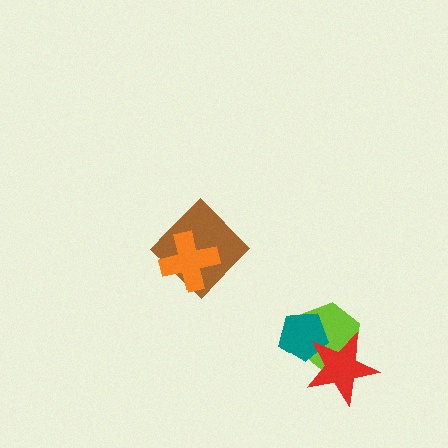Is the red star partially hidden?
No, no other shape covers it.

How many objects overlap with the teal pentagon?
2 objects overlap with the teal pentagon.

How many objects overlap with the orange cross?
1 object overlaps with the orange cross.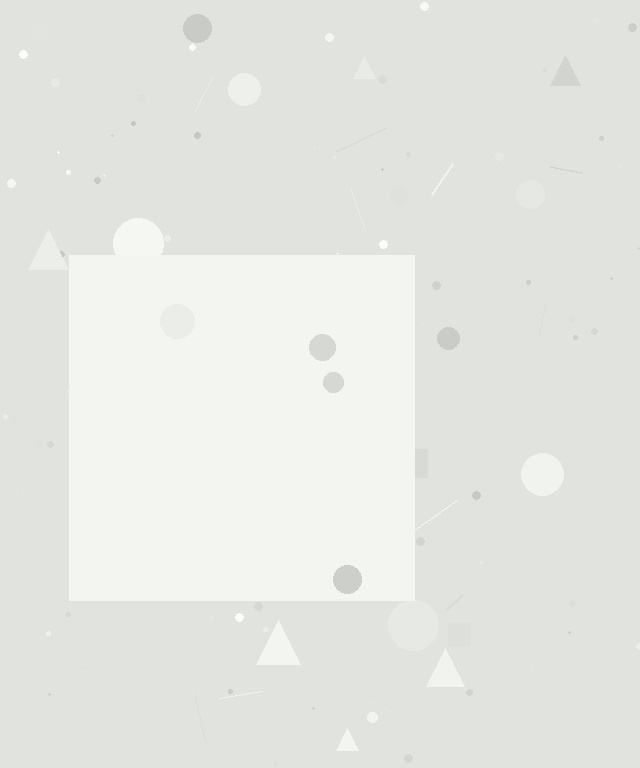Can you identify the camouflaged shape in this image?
The camouflaged shape is a square.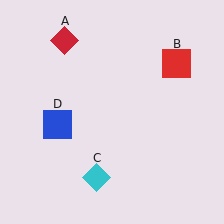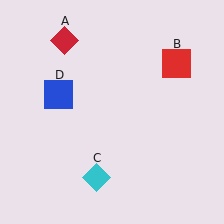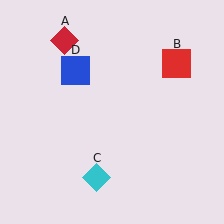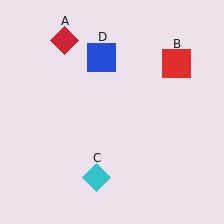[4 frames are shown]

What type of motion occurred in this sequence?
The blue square (object D) rotated clockwise around the center of the scene.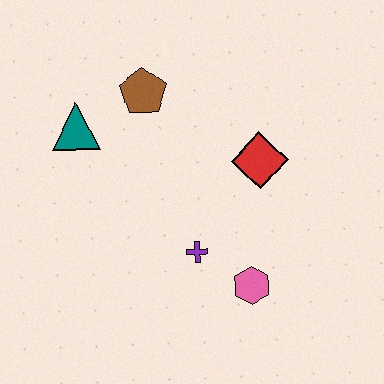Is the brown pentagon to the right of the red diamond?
No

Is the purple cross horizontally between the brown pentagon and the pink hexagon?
Yes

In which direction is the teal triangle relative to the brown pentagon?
The teal triangle is to the left of the brown pentagon.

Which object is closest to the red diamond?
The purple cross is closest to the red diamond.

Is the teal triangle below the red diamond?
No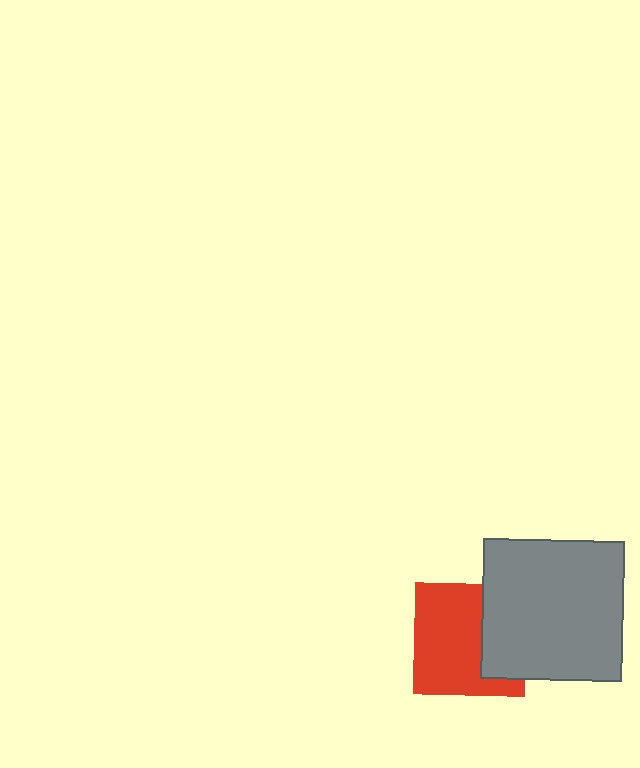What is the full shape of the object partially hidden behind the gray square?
The partially hidden object is a red square.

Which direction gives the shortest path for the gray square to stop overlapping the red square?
Moving right gives the shortest separation.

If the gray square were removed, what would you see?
You would see the complete red square.